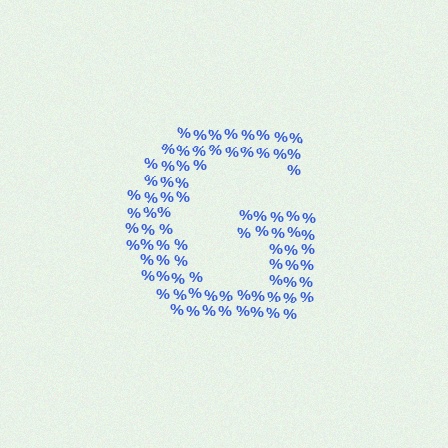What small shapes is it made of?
It is made of small percent signs.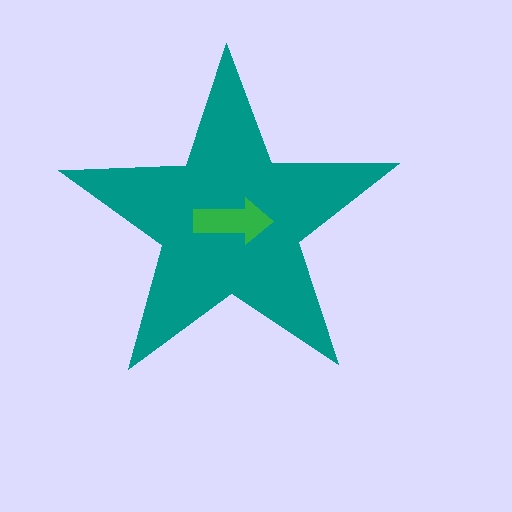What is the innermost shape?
The green arrow.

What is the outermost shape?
The teal star.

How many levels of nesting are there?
2.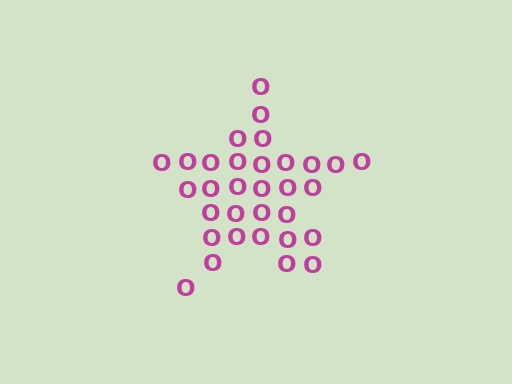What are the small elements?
The small elements are letter O's.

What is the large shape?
The large shape is a star.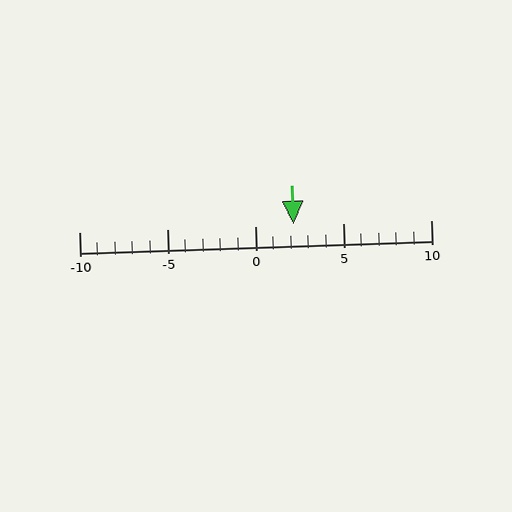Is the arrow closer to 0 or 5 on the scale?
The arrow is closer to 0.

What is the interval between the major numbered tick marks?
The major tick marks are spaced 5 units apart.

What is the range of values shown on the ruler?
The ruler shows values from -10 to 10.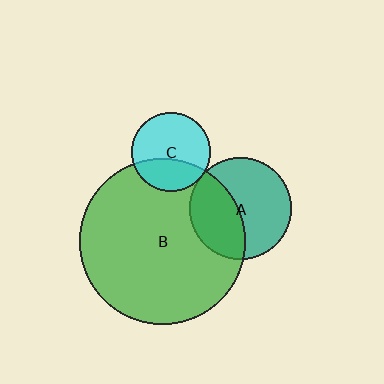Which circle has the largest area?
Circle B (green).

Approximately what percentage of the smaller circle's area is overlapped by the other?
Approximately 35%.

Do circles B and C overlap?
Yes.